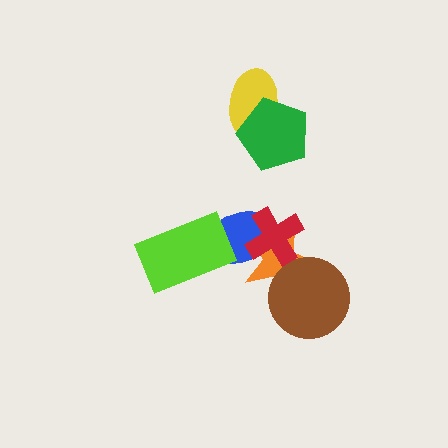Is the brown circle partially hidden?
No, no other shape covers it.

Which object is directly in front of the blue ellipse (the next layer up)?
The lime rectangle is directly in front of the blue ellipse.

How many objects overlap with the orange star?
3 objects overlap with the orange star.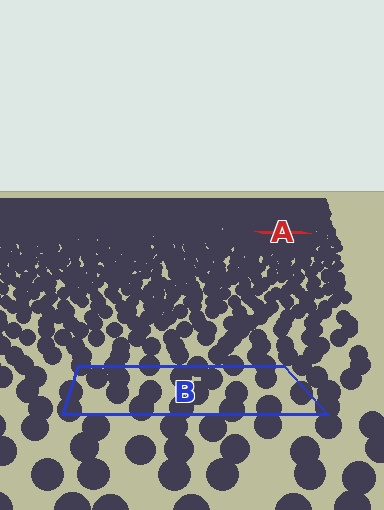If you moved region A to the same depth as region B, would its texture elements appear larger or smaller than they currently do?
They would appear larger. At a closer depth, the same texture elements are projected at a bigger on-screen size.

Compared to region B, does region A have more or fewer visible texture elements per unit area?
Region A has more texture elements per unit area — they are packed more densely because it is farther away.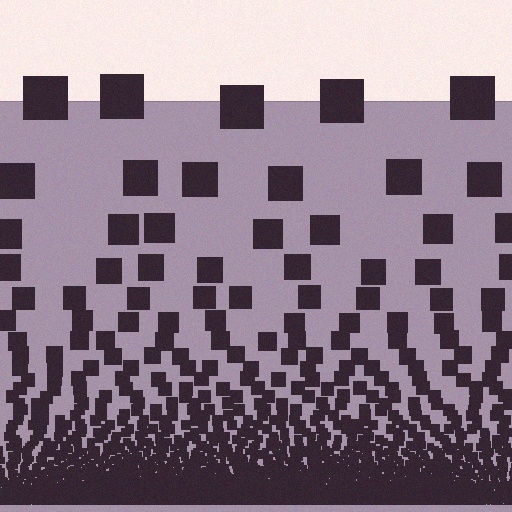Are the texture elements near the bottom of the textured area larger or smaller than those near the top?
Smaller. The gradient is inverted — elements near the bottom are smaller and denser.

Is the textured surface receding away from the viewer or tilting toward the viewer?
The surface appears to tilt toward the viewer. Texture elements get larger and sparser toward the top.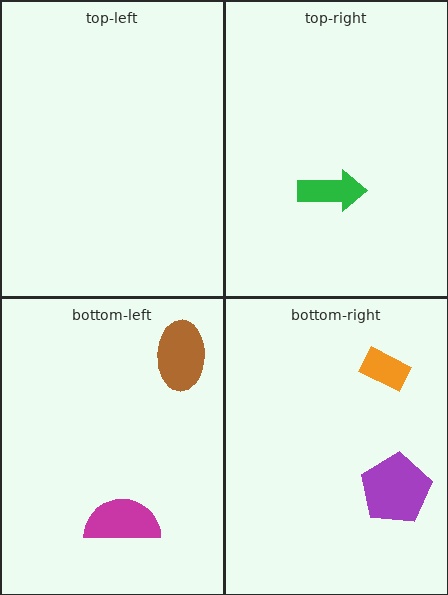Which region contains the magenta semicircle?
The bottom-left region.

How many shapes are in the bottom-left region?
2.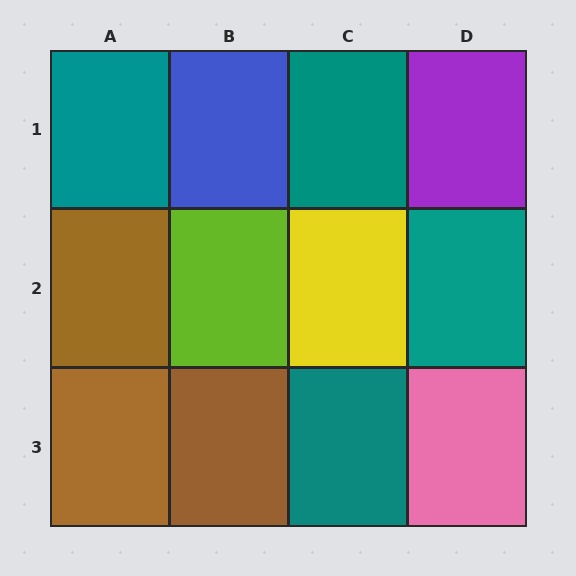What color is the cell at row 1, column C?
Teal.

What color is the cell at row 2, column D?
Teal.